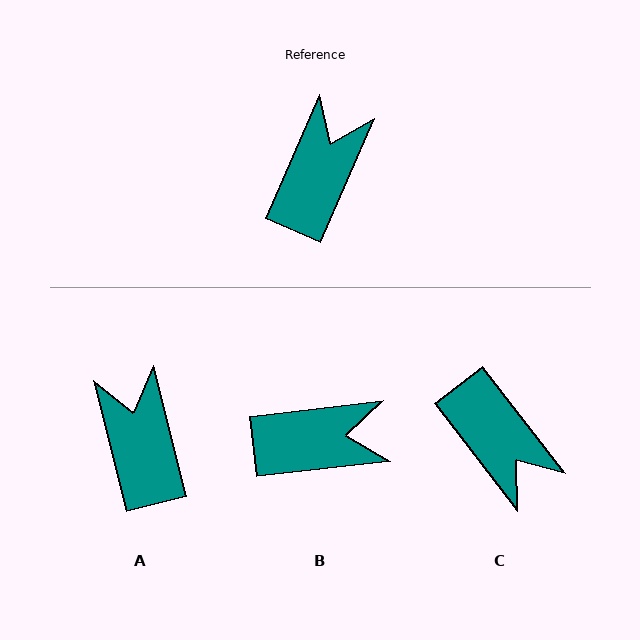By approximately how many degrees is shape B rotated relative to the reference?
Approximately 60 degrees clockwise.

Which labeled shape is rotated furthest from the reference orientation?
C, about 119 degrees away.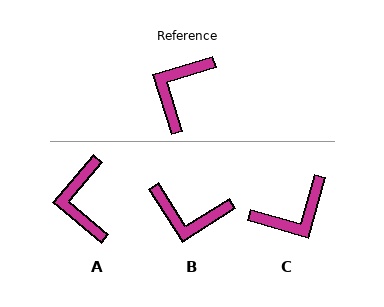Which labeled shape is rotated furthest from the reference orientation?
C, about 147 degrees away.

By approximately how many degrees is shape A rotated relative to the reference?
Approximately 33 degrees counter-clockwise.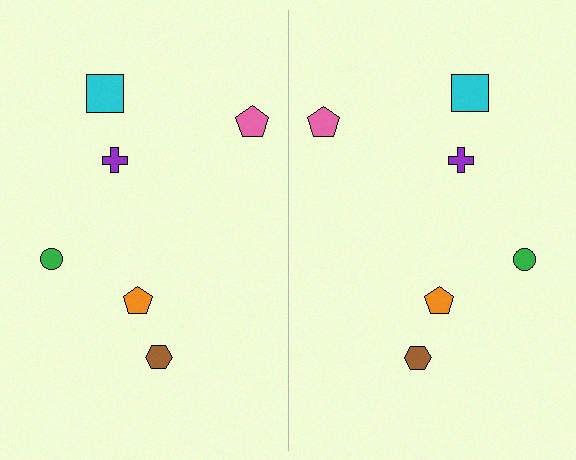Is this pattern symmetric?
Yes, this pattern has bilateral (reflection) symmetry.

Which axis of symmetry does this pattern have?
The pattern has a vertical axis of symmetry running through the center of the image.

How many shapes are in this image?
There are 12 shapes in this image.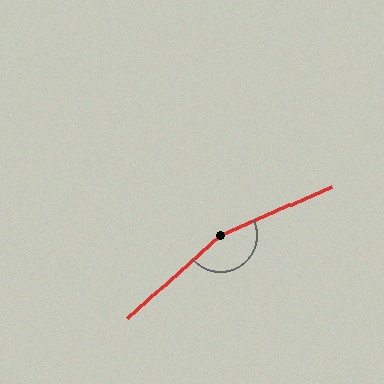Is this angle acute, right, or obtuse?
It is obtuse.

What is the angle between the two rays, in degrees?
Approximately 162 degrees.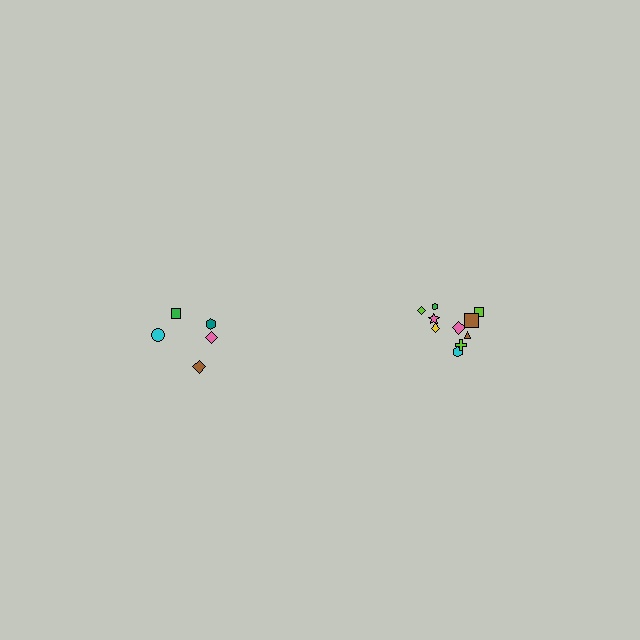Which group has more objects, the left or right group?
The right group.